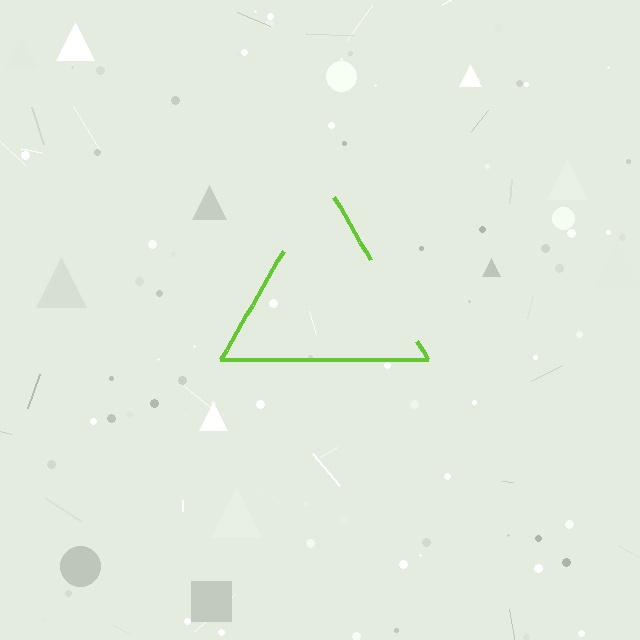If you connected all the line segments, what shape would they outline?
They would outline a triangle.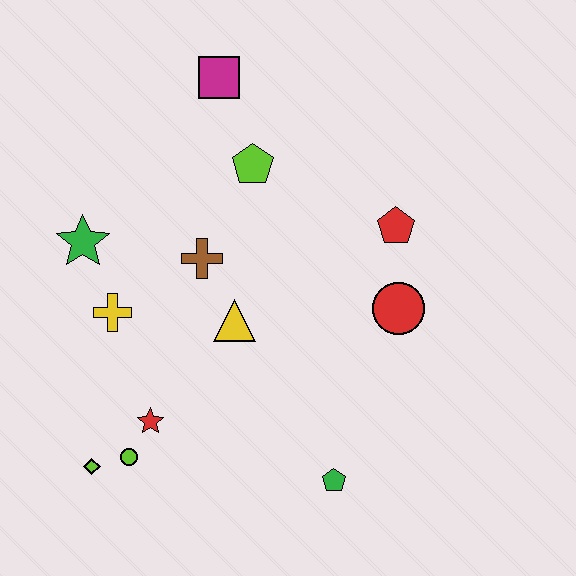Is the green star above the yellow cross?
Yes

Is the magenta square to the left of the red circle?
Yes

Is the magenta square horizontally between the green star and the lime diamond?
No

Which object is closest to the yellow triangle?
The brown cross is closest to the yellow triangle.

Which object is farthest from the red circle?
The lime diamond is farthest from the red circle.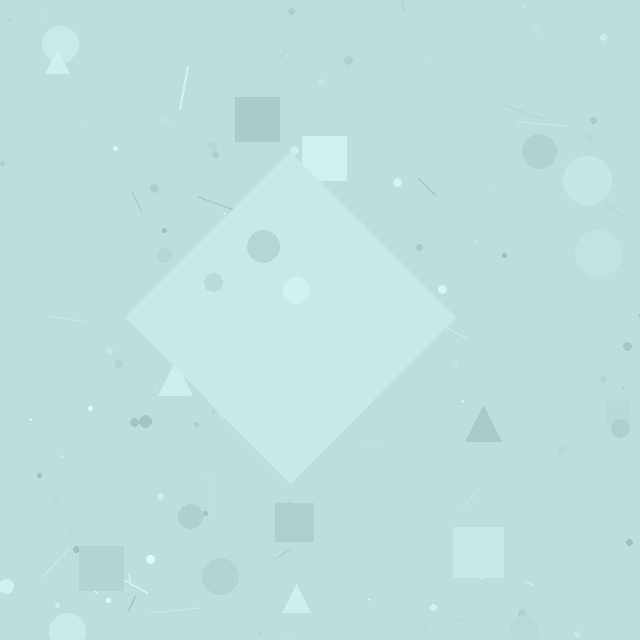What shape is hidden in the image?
A diamond is hidden in the image.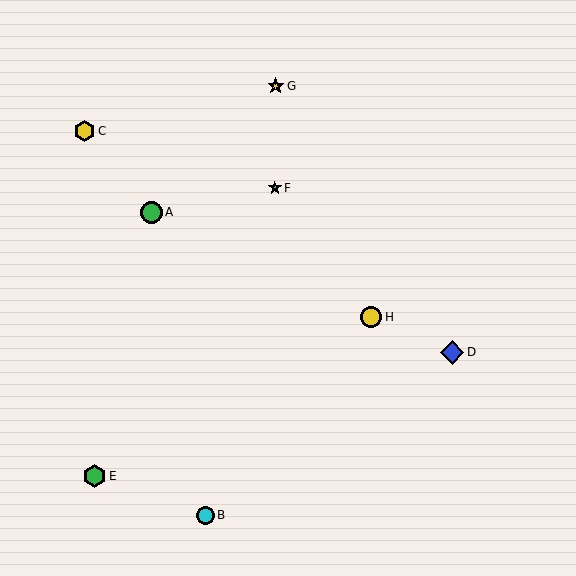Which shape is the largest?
The blue diamond (labeled D) is the largest.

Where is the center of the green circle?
The center of the green circle is at (152, 213).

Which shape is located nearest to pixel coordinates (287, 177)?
The cyan star (labeled F) at (275, 188) is nearest to that location.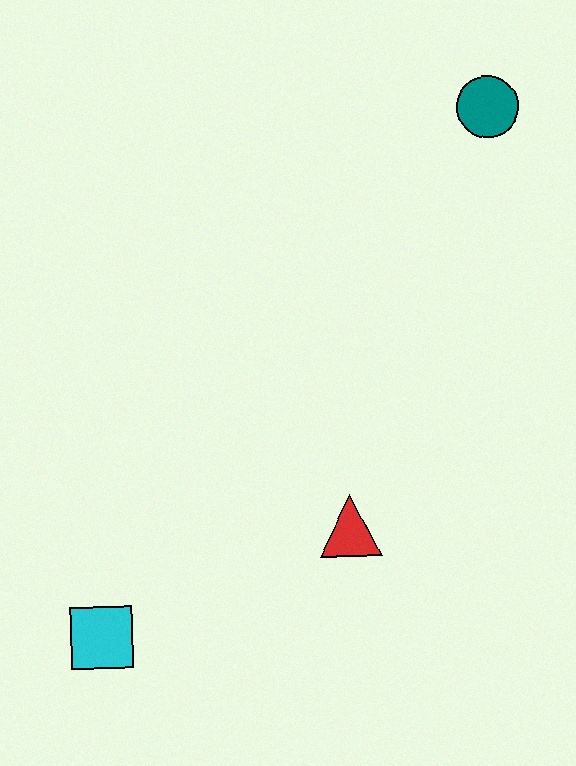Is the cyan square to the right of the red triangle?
No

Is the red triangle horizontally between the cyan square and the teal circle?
Yes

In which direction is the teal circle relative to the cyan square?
The teal circle is above the cyan square.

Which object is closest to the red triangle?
The cyan square is closest to the red triangle.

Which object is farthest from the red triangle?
The teal circle is farthest from the red triangle.